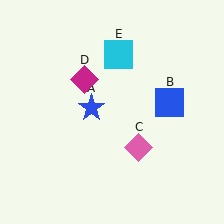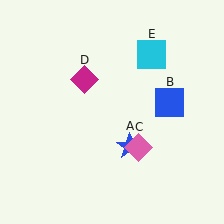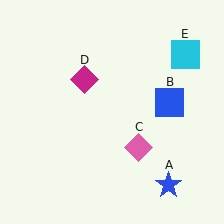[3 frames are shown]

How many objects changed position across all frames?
2 objects changed position: blue star (object A), cyan square (object E).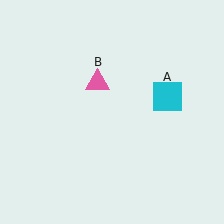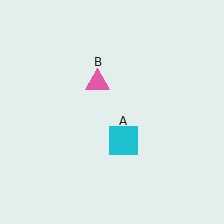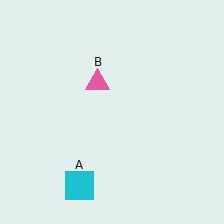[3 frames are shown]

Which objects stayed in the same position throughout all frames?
Pink triangle (object B) remained stationary.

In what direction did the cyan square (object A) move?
The cyan square (object A) moved down and to the left.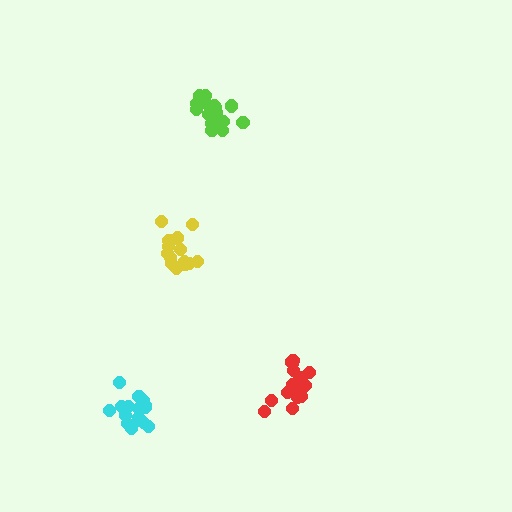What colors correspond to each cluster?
The clusters are colored: red, cyan, lime, yellow.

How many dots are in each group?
Group 1: 19 dots, Group 2: 16 dots, Group 3: 19 dots, Group 4: 15 dots (69 total).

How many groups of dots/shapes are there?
There are 4 groups.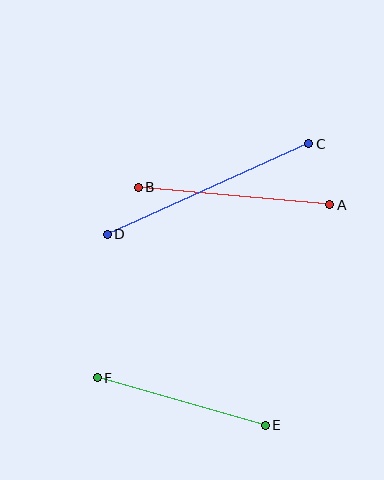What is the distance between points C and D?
The distance is approximately 220 pixels.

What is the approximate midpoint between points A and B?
The midpoint is at approximately (234, 196) pixels.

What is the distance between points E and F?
The distance is approximately 175 pixels.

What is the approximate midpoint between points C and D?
The midpoint is at approximately (208, 189) pixels.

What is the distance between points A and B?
The distance is approximately 192 pixels.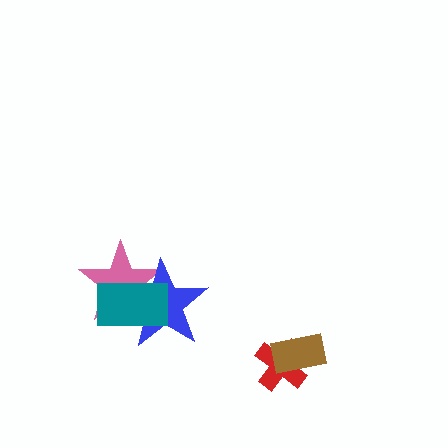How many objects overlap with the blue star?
2 objects overlap with the blue star.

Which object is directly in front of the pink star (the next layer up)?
The blue star is directly in front of the pink star.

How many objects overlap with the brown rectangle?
1 object overlaps with the brown rectangle.